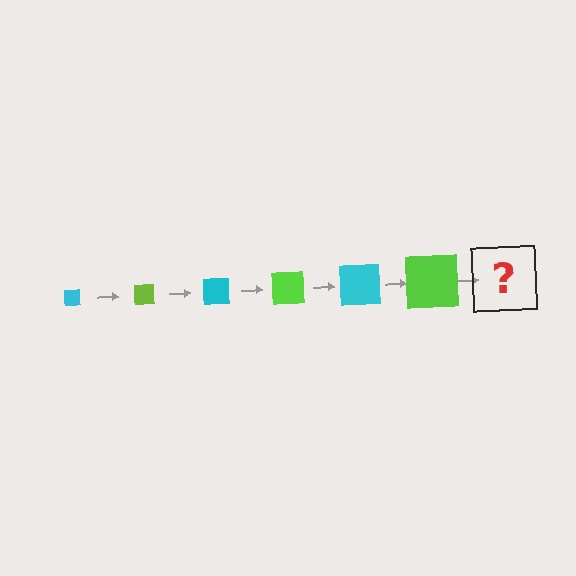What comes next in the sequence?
The next element should be a cyan square, larger than the previous one.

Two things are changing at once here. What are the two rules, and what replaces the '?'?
The two rules are that the square grows larger each step and the color cycles through cyan and lime. The '?' should be a cyan square, larger than the previous one.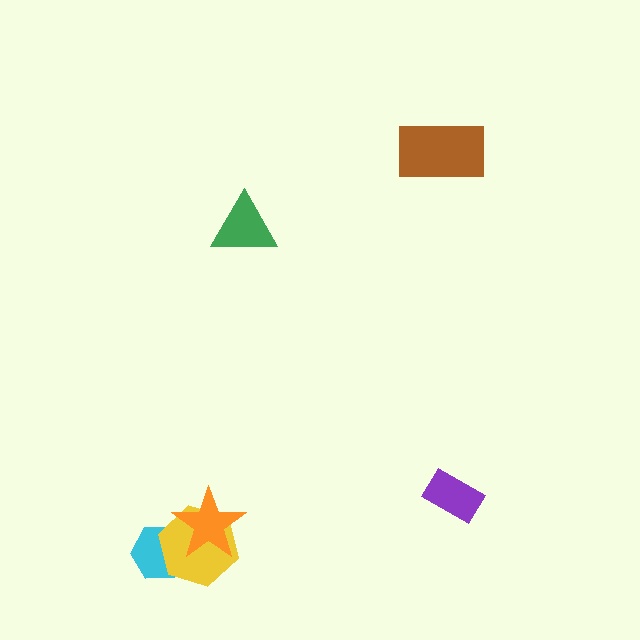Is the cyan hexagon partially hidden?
Yes, it is partially covered by another shape.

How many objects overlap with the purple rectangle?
0 objects overlap with the purple rectangle.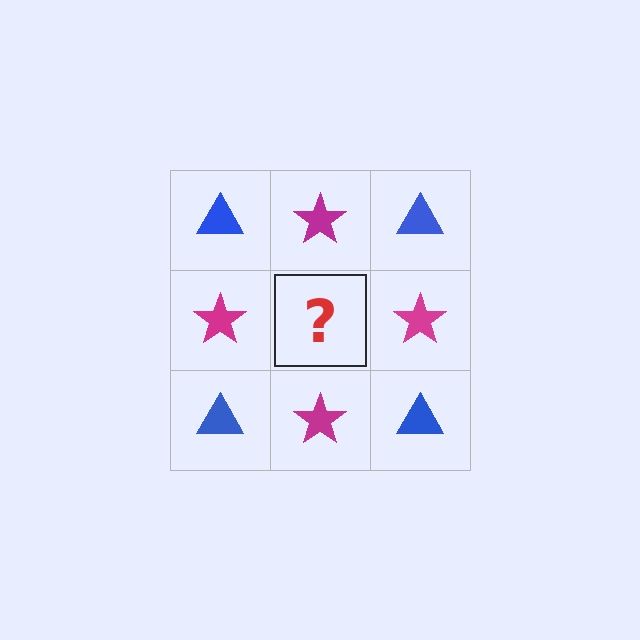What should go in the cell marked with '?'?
The missing cell should contain a blue triangle.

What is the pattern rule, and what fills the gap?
The rule is that it alternates blue triangle and magenta star in a checkerboard pattern. The gap should be filled with a blue triangle.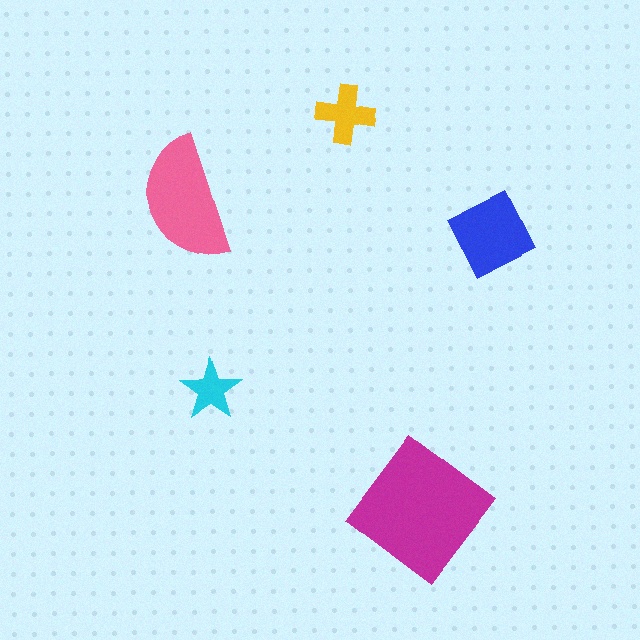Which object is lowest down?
The magenta diamond is bottommost.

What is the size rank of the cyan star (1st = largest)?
5th.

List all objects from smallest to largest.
The cyan star, the yellow cross, the blue diamond, the pink semicircle, the magenta diamond.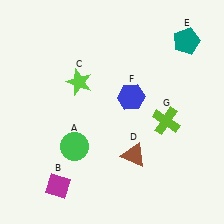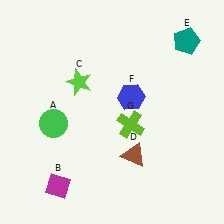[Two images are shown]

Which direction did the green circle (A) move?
The green circle (A) moved up.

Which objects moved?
The objects that moved are: the green circle (A), the lime cross (G).